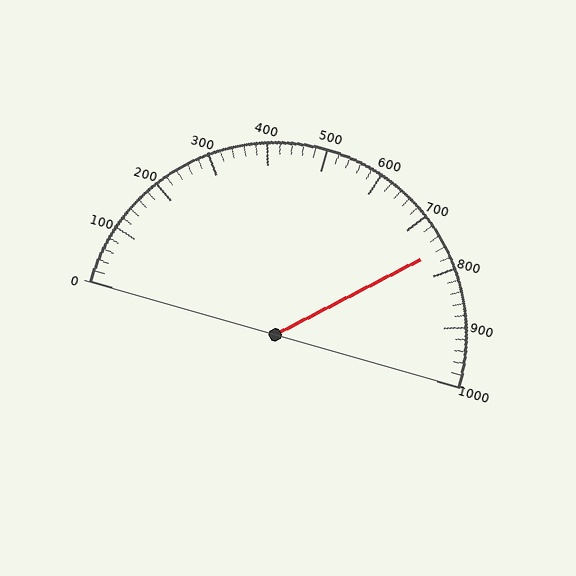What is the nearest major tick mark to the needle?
The nearest major tick mark is 800.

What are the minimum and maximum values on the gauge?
The gauge ranges from 0 to 1000.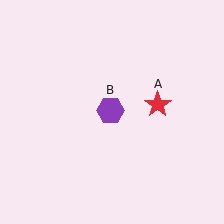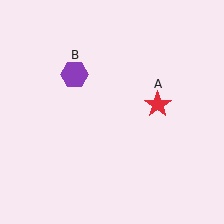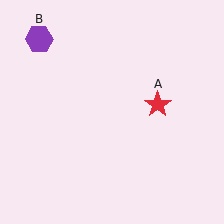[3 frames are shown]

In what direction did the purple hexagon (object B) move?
The purple hexagon (object B) moved up and to the left.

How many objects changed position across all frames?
1 object changed position: purple hexagon (object B).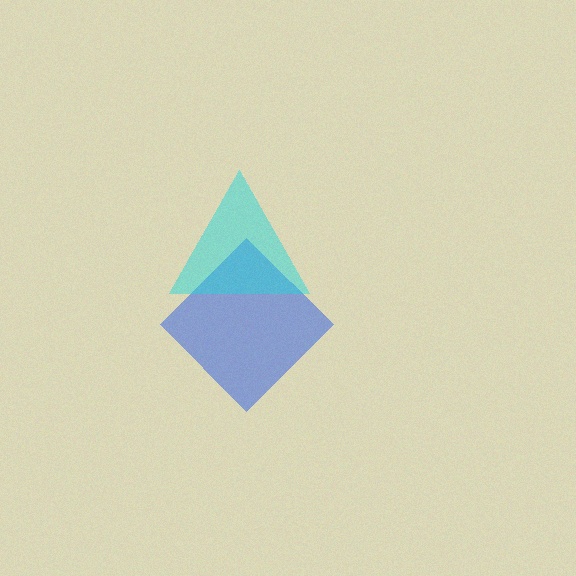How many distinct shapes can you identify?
There are 2 distinct shapes: a blue diamond, a cyan triangle.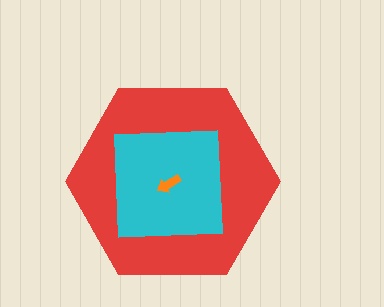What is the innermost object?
The orange arrow.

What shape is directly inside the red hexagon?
The cyan square.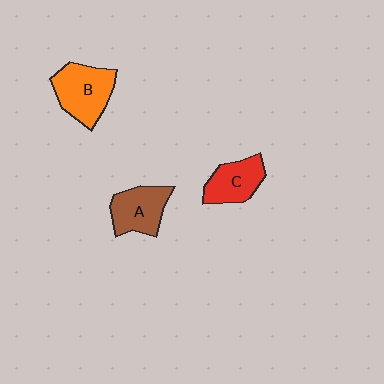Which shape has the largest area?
Shape B (orange).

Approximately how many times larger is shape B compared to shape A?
Approximately 1.2 times.